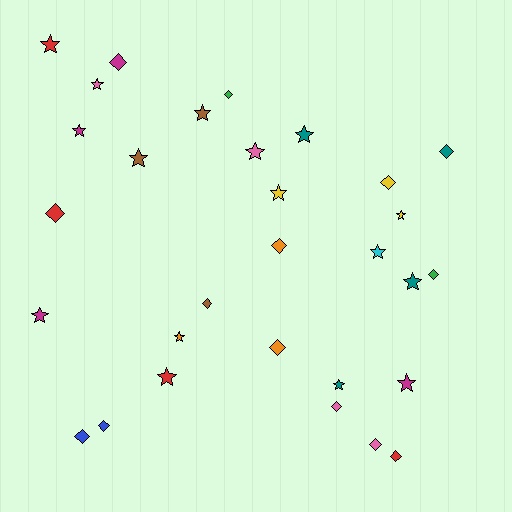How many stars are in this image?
There are 16 stars.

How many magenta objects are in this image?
There are 4 magenta objects.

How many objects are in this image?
There are 30 objects.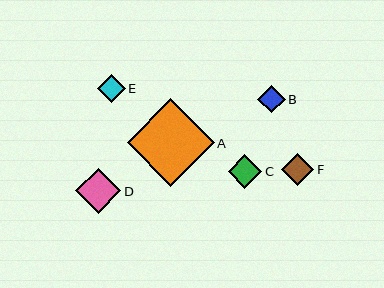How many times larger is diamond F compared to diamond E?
Diamond F is approximately 1.2 times the size of diamond E.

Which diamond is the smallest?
Diamond E is the smallest with a size of approximately 27 pixels.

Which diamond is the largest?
Diamond A is the largest with a size of approximately 87 pixels.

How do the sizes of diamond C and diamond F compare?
Diamond C and diamond F are approximately the same size.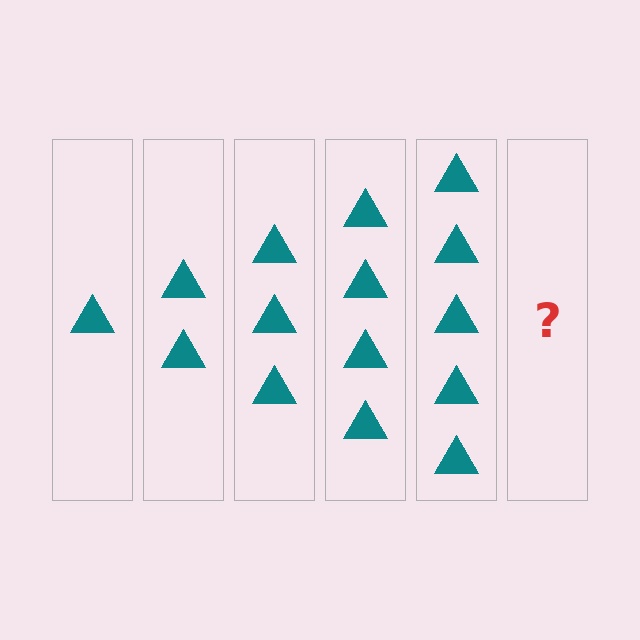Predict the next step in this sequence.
The next step is 6 triangles.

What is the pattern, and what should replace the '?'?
The pattern is that each step adds one more triangle. The '?' should be 6 triangles.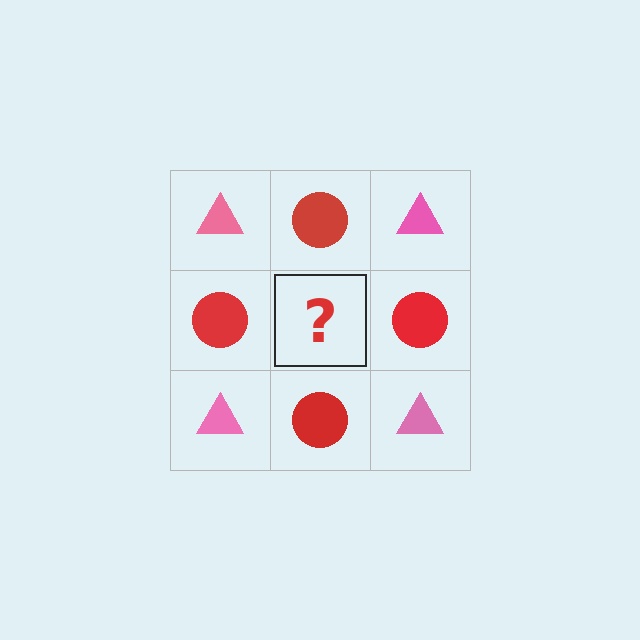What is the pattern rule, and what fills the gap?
The rule is that it alternates pink triangle and red circle in a checkerboard pattern. The gap should be filled with a pink triangle.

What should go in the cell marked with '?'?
The missing cell should contain a pink triangle.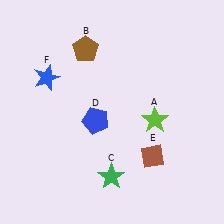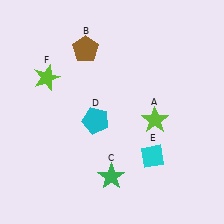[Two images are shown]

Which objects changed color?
D changed from blue to cyan. E changed from brown to cyan. F changed from blue to lime.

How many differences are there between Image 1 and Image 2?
There are 3 differences between the two images.